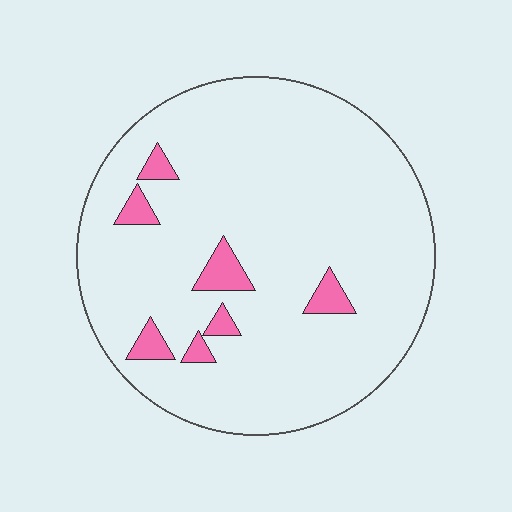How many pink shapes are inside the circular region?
7.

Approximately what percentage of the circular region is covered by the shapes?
Approximately 5%.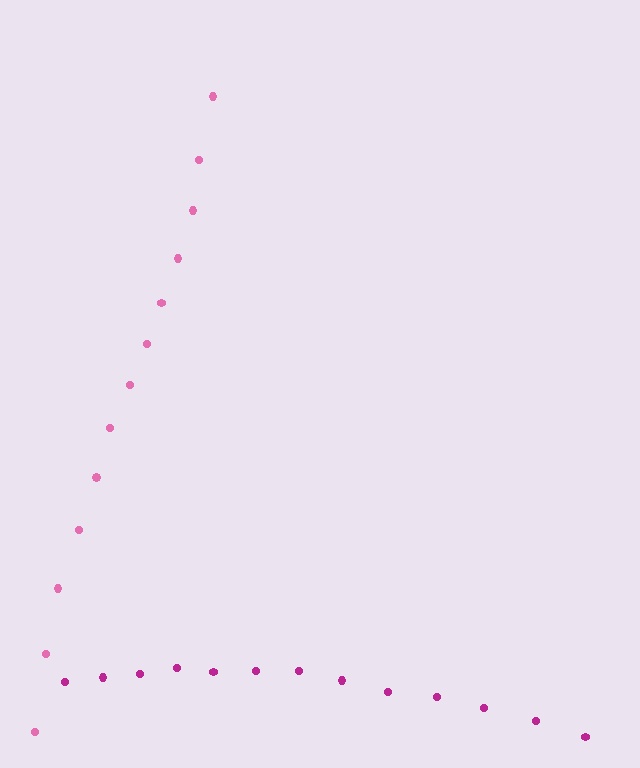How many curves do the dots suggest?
There are 2 distinct paths.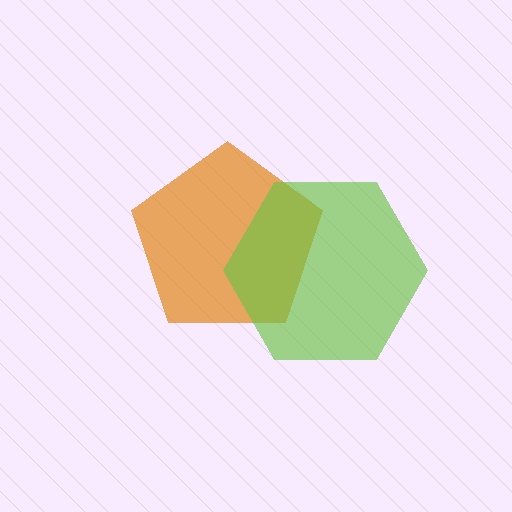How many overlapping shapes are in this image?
There are 2 overlapping shapes in the image.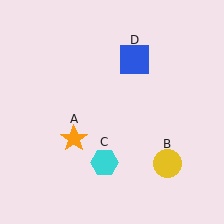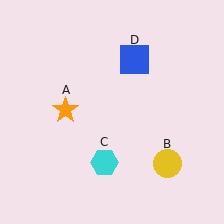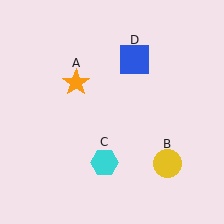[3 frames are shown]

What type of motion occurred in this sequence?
The orange star (object A) rotated clockwise around the center of the scene.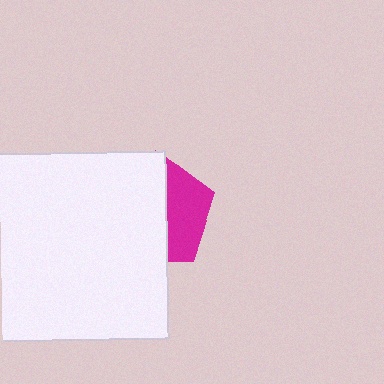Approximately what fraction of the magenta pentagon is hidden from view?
Roughly 63% of the magenta pentagon is hidden behind the white square.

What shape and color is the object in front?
The object in front is a white square.